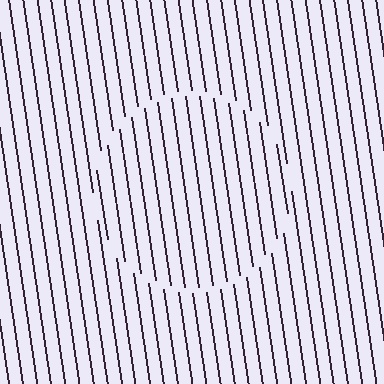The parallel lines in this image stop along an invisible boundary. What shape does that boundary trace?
An illusory circle. The interior of the shape contains the same grating, shifted by half a period — the contour is defined by the phase discontinuity where line-ends from the inner and outer gratings abut.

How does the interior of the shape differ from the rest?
The interior of the shape contains the same grating, shifted by half a period — the contour is defined by the phase discontinuity where line-ends from the inner and outer gratings abut.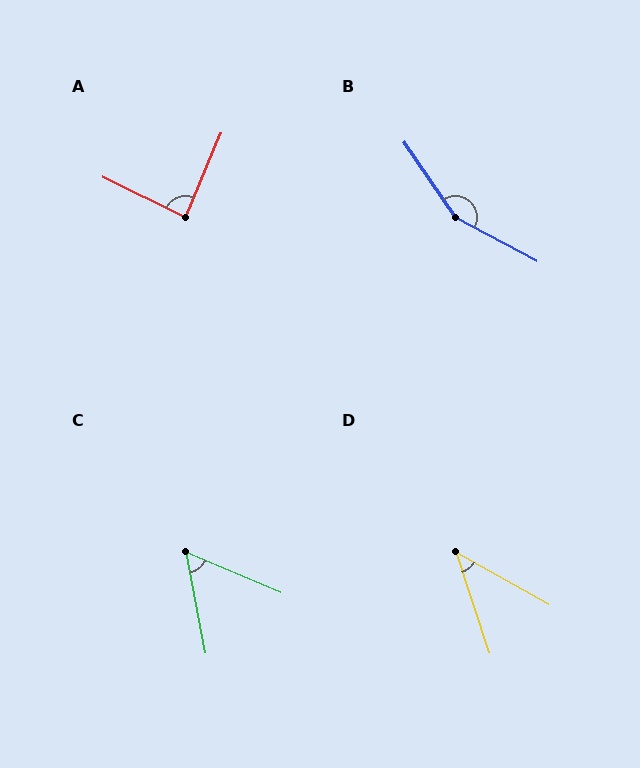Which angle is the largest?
B, at approximately 152 degrees.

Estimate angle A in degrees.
Approximately 87 degrees.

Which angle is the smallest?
D, at approximately 42 degrees.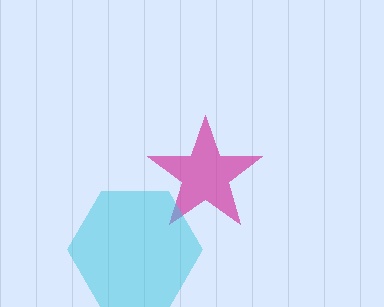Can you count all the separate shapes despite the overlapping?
Yes, there are 2 separate shapes.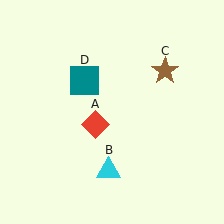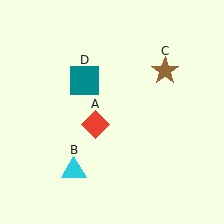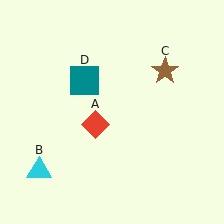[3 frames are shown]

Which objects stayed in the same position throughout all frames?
Red diamond (object A) and brown star (object C) and teal square (object D) remained stationary.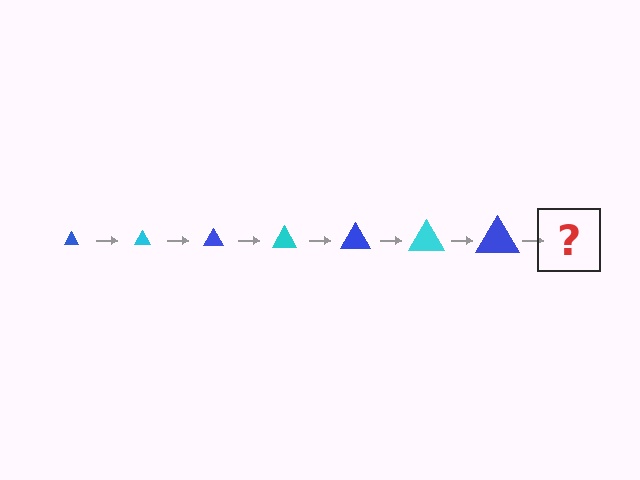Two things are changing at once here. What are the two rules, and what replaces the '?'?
The two rules are that the triangle grows larger each step and the color cycles through blue and cyan. The '?' should be a cyan triangle, larger than the previous one.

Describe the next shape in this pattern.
It should be a cyan triangle, larger than the previous one.